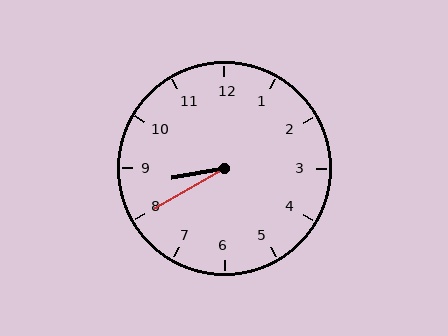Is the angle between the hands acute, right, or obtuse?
It is acute.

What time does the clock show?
8:40.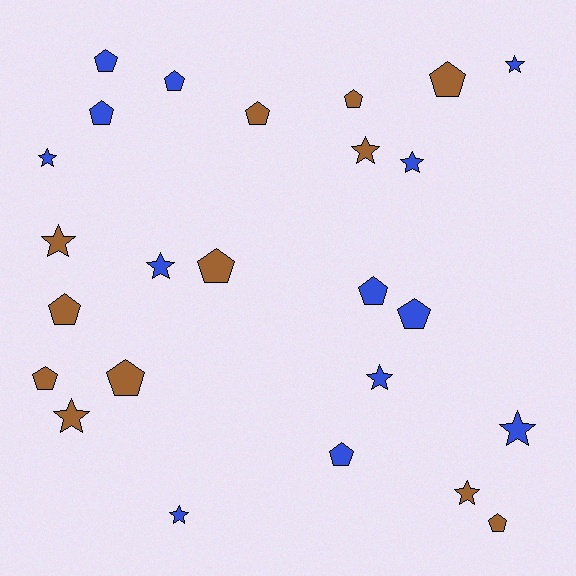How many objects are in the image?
There are 25 objects.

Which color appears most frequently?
Blue, with 13 objects.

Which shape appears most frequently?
Pentagon, with 14 objects.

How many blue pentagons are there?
There are 6 blue pentagons.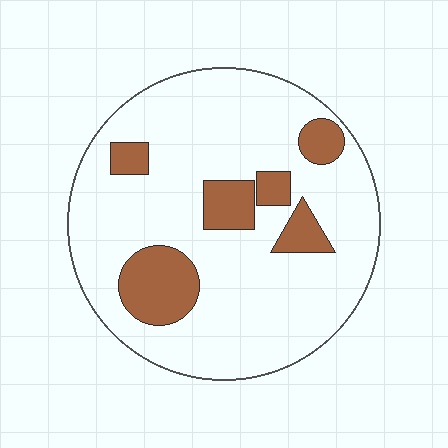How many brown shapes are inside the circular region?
6.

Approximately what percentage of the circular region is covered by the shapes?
Approximately 20%.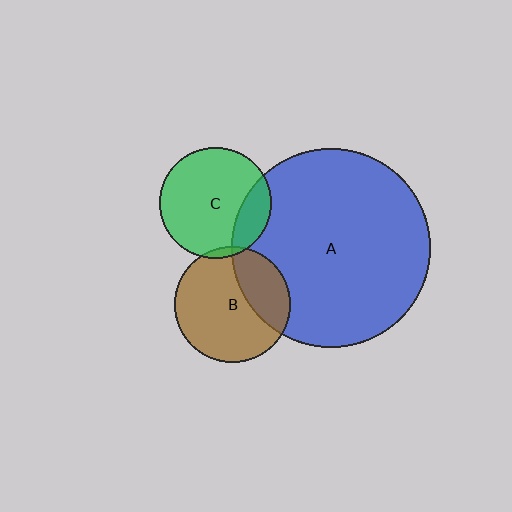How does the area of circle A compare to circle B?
Approximately 2.9 times.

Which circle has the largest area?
Circle A (blue).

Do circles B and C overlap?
Yes.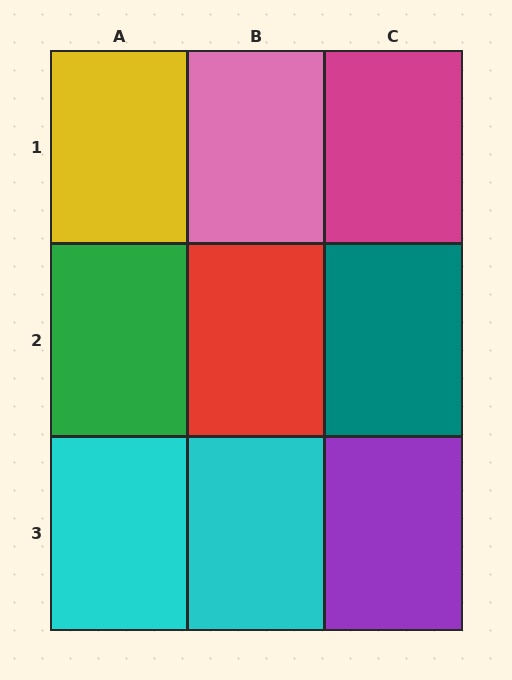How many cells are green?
1 cell is green.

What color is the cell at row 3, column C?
Purple.